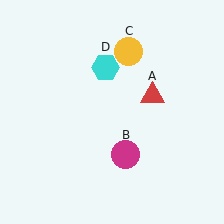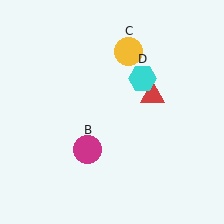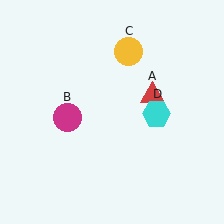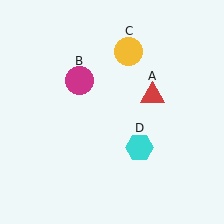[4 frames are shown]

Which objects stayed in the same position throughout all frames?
Red triangle (object A) and yellow circle (object C) remained stationary.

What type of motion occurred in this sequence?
The magenta circle (object B), cyan hexagon (object D) rotated clockwise around the center of the scene.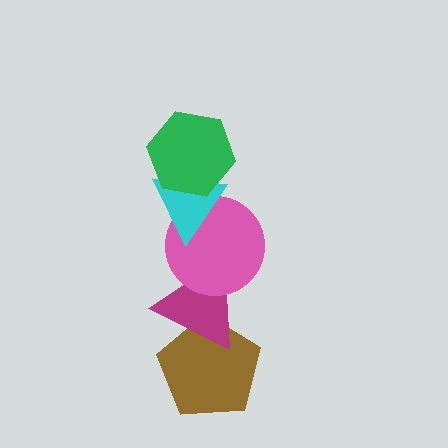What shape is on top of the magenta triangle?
The pink circle is on top of the magenta triangle.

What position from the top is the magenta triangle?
The magenta triangle is 4th from the top.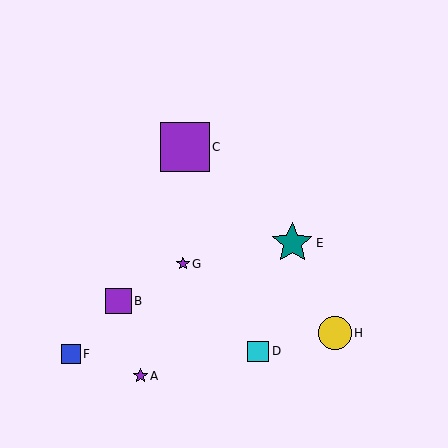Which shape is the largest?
The purple square (labeled C) is the largest.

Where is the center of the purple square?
The center of the purple square is at (185, 147).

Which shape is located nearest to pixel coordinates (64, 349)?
The blue square (labeled F) at (71, 354) is nearest to that location.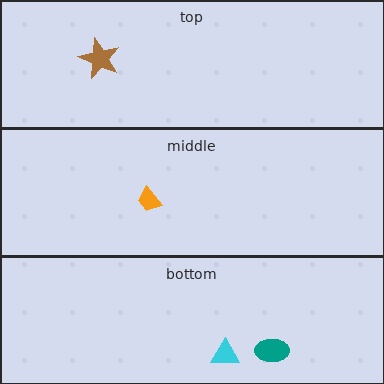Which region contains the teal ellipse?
The bottom region.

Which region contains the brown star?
The top region.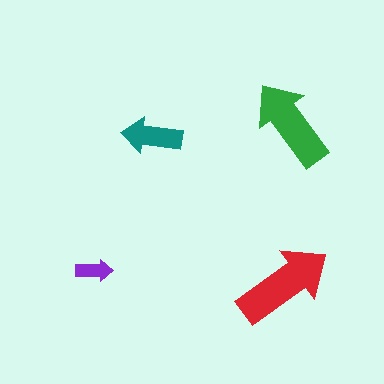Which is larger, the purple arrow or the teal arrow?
The teal one.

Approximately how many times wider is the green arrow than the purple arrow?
About 2.5 times wider.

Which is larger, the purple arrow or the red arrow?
The red one.